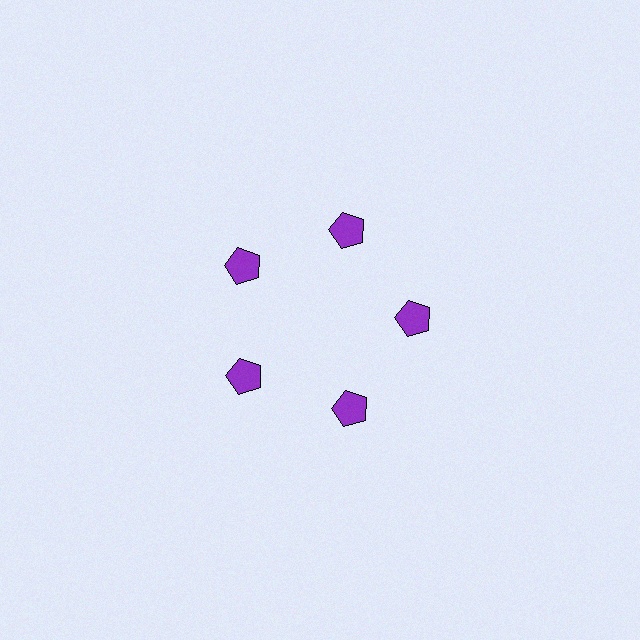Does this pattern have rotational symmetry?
Yes, this pattern has 5-fold rotational symmetry. It looks the same after rotating 72 degrees around the center.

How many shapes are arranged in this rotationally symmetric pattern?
There are 5 shapes, arranged in 5 groups of 1.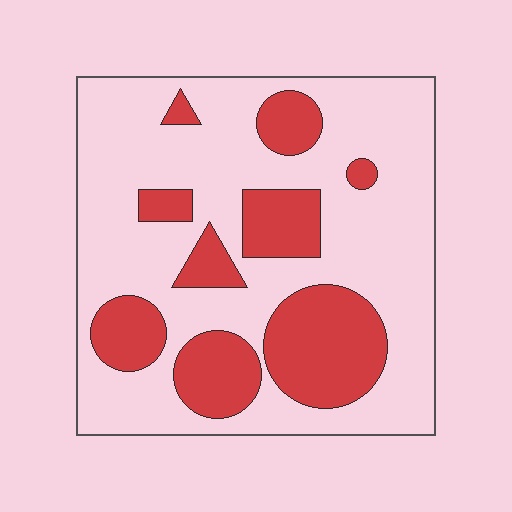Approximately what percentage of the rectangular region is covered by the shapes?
Approximately 30%.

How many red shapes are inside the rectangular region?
9.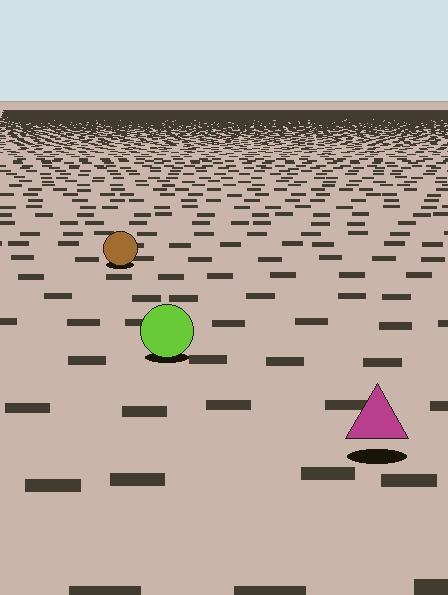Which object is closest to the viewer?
The magenta triangle is closest. The texture marks near it are larger and more spread out.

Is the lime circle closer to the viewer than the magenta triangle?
No. The magenta triangle is closer — you can tell from the texture gradient: the ground texture is coarser near it.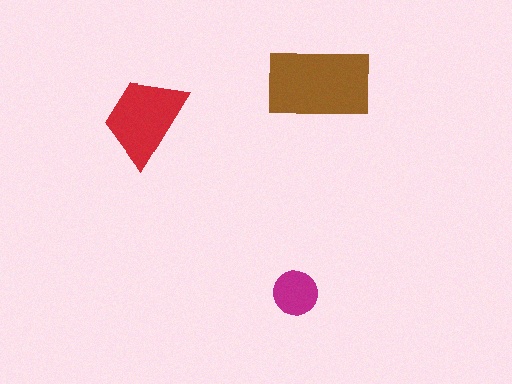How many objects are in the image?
There are 3 objects in the image.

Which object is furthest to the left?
The red trapezoid is leftmost.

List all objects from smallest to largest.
The magenta circle, the red trapezoid, the brown rectangle.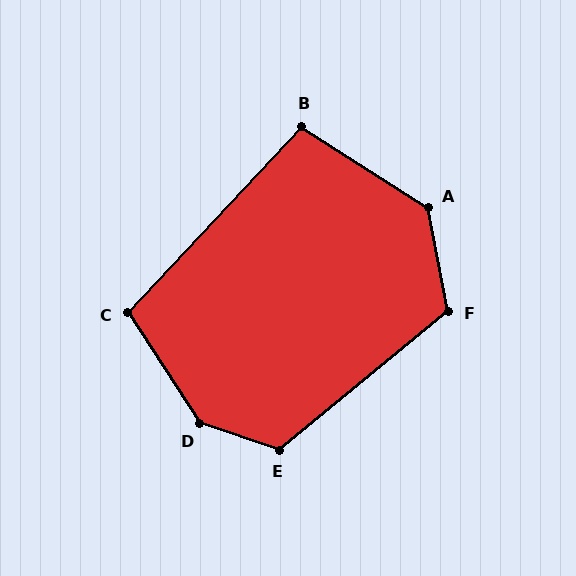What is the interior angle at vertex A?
Approximately 133 degrees (obtuse).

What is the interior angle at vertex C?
Approximately 104 degrees (obtuse).